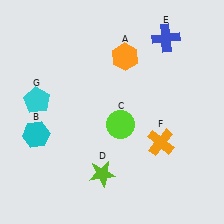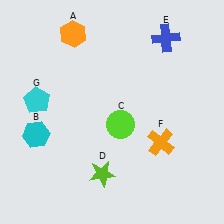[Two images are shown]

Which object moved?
The orange hexagon (A) moved left.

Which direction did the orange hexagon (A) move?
The orange hexagon (A) moved left.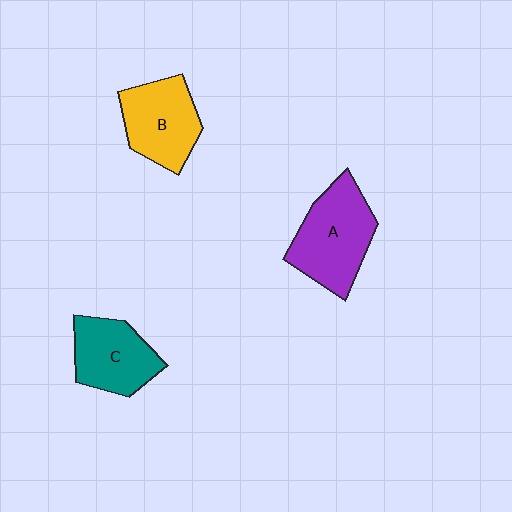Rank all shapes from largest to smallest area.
From largest to smallest: A (purple), B (yellow), C (teal).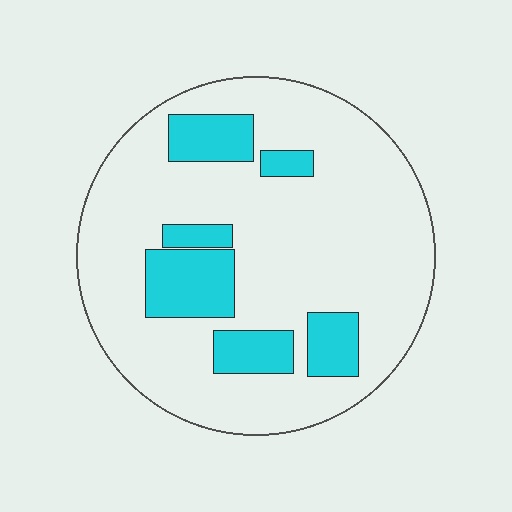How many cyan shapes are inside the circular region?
6.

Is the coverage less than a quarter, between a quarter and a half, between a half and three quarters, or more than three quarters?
Less than a quarter.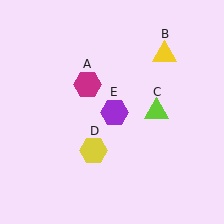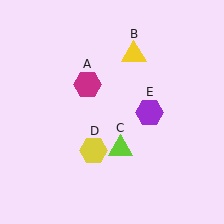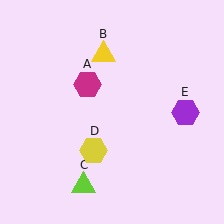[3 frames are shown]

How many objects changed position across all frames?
3 objects changed position: yellow triangle (object B), lime triangle (object C), purple hexagon (object E).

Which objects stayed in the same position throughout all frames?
Magenta hexagon (object A) and yellow hexagon (object D) remained stationary.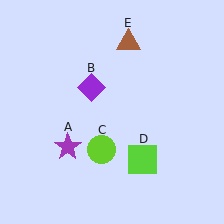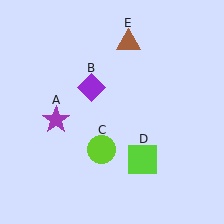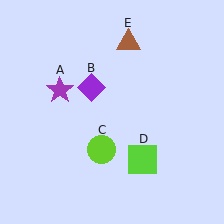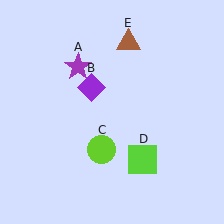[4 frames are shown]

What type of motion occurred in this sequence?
The purple star (object A) rotated clockwise around the center of the scene.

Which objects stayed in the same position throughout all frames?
Purple diamond (object B) and lime circle (object C) and lime square (object D) and brown triangle (object E) remained stationary.